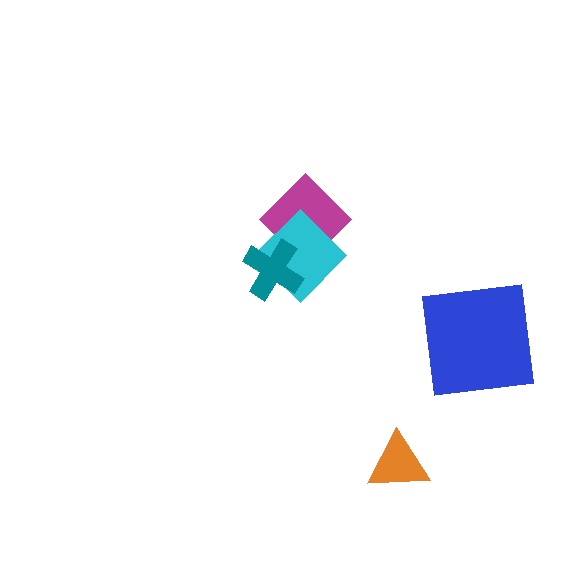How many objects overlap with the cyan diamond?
2 objects overlap with the cyan diamond.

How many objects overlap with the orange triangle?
0 objects overlap with the orange triangle.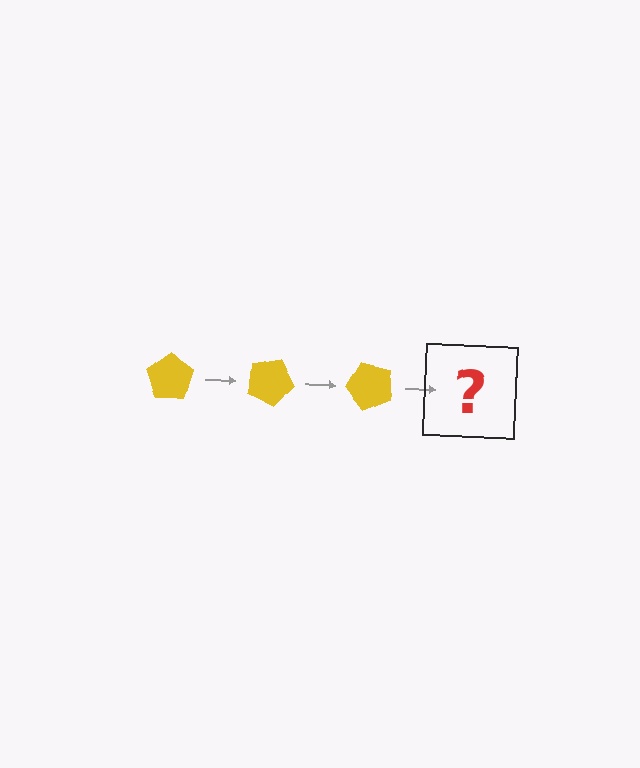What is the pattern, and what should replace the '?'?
The pattern is that the pentagon rotates 25 degrees each step. The '?' should be a yellow pentagon rotated 75 degrees.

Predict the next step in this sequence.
The next step is a yellow pentagon rotated 75 degrees.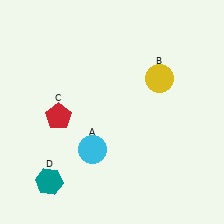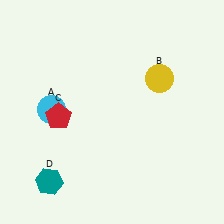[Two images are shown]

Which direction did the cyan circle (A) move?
The cyan circle (A) moved left.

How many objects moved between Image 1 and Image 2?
1 object moved between the two images.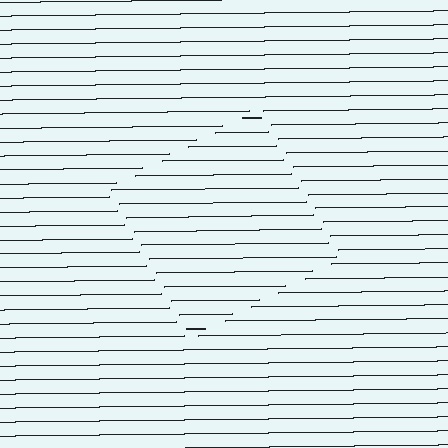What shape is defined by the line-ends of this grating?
An illusory square. The interior of the shape contains the same grating, shifted by half a period — the contour is defined by the phase discontinuity where line-ends from the inner and outer gratings abut.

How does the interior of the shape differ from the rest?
The interior of the shape contains the same grating, shifted by half a period — the contour is defined by the phase discontinuity where line-ends from the inner and outer gratings abut.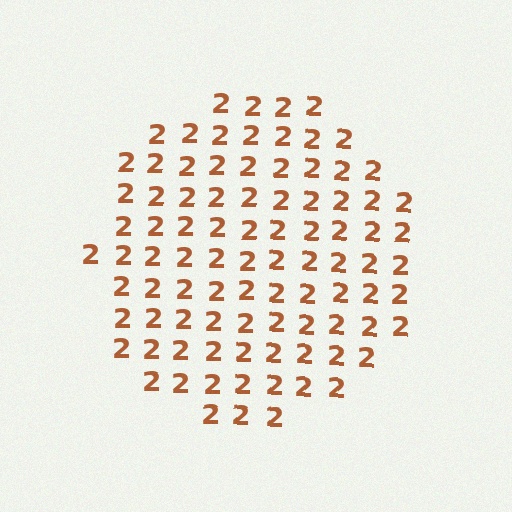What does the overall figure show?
The overall figure shows a circle.